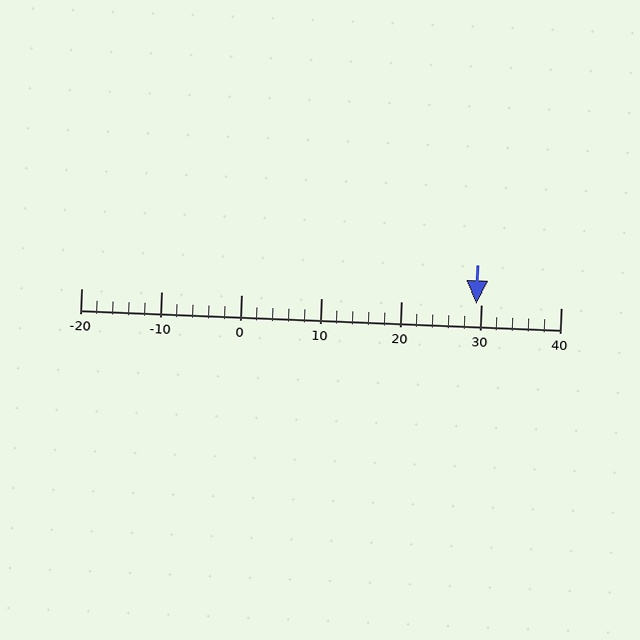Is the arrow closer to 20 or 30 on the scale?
The arrow is closer to 30.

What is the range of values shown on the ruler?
The ruler shows values from -20 to 40.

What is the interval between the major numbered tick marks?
The major tick marks are spaced 10 units apart.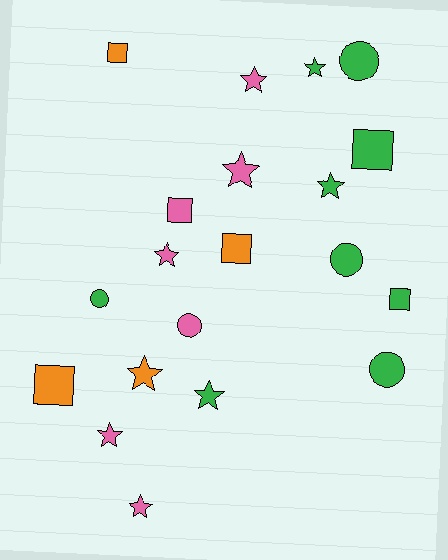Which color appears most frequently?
Green, with 9 objects.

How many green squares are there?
There are 2 green squares.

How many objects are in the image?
There are 20 objects.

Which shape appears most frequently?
Star, with 9 objects.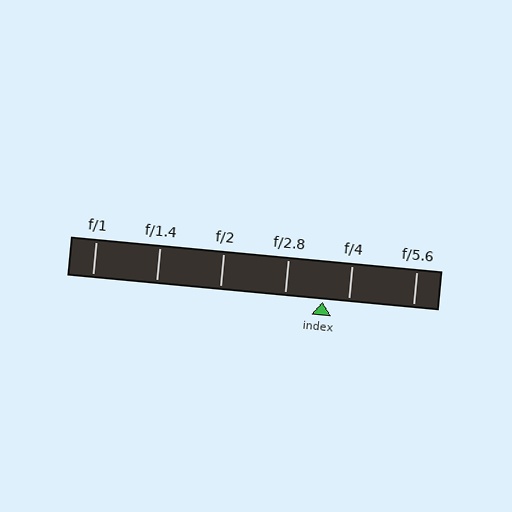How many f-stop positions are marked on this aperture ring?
There are 6 f-stop positions marked.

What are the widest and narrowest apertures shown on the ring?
The widest aperture shown is f/1 and the narrowest is f/5.6.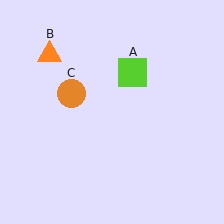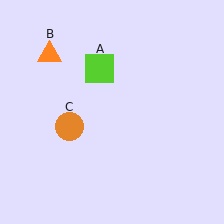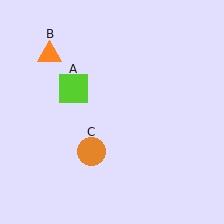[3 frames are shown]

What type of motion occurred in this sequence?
The lime square (object A), orange circle (object C) rotated counterclockwise around the center of the scene.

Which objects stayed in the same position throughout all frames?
Orange triangle (object B) remained stationary.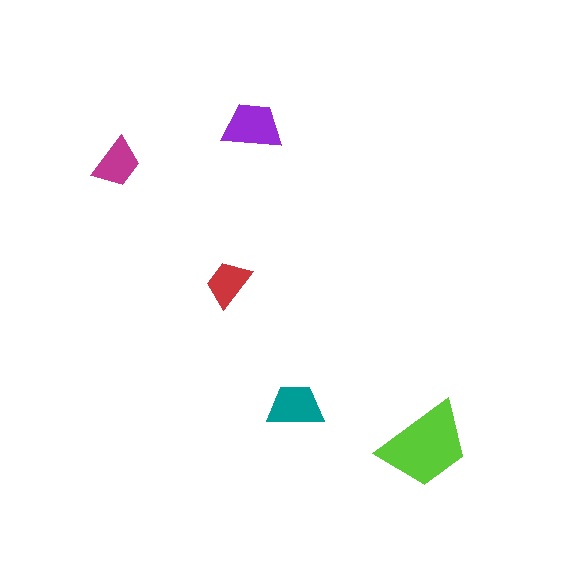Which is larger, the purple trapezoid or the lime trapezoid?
The lime one.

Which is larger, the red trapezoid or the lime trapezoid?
The lime one.